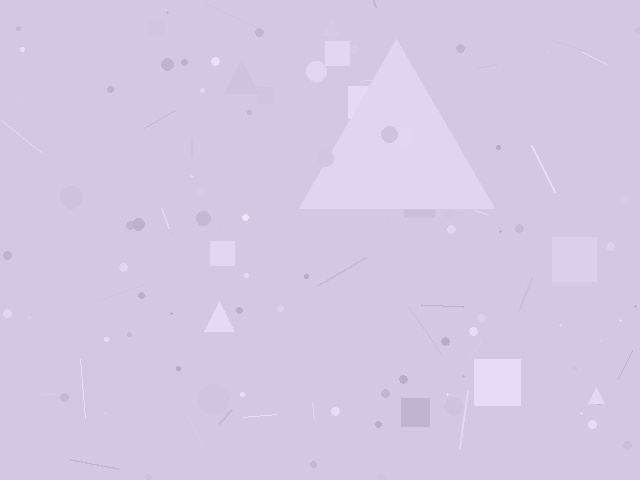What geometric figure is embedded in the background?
A triangle is embedded in the background.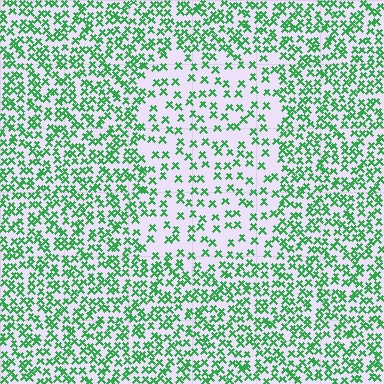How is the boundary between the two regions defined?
The boundary is defined by a change in element density (approximately 2.0x ratio). All elements are the same color, size, and shape.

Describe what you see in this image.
The image contains small green elements arranged at two different densities. A rectangle-shaped region is visible where the elements are less densely packed than the surrounding area.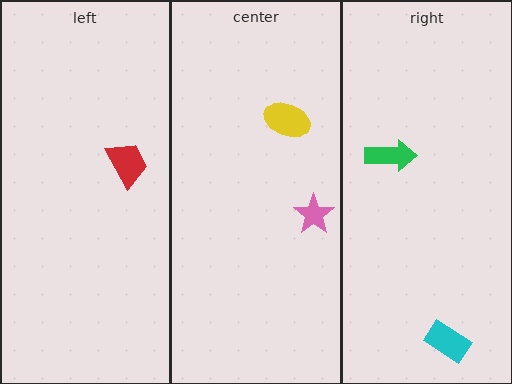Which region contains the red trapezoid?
The left region.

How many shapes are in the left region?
1.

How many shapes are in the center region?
2.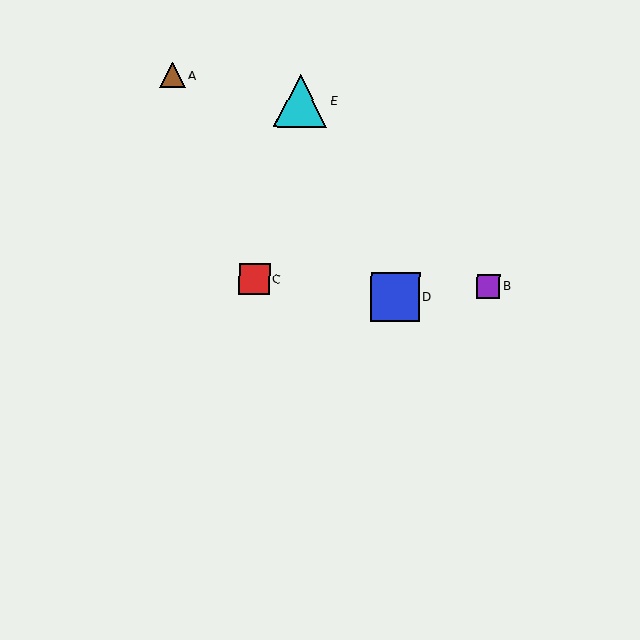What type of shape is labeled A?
Shape A is a brown triangle.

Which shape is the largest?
The cyan triangle (labeled E) is the largest.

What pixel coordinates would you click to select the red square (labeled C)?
Click at (254, 279) to select the red square C.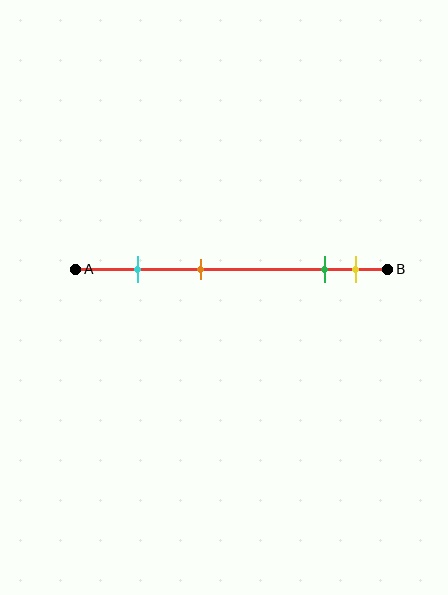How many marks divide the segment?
There are 4 marks dividing the segment.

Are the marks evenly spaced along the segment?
No, the marks are not evenly spaced.